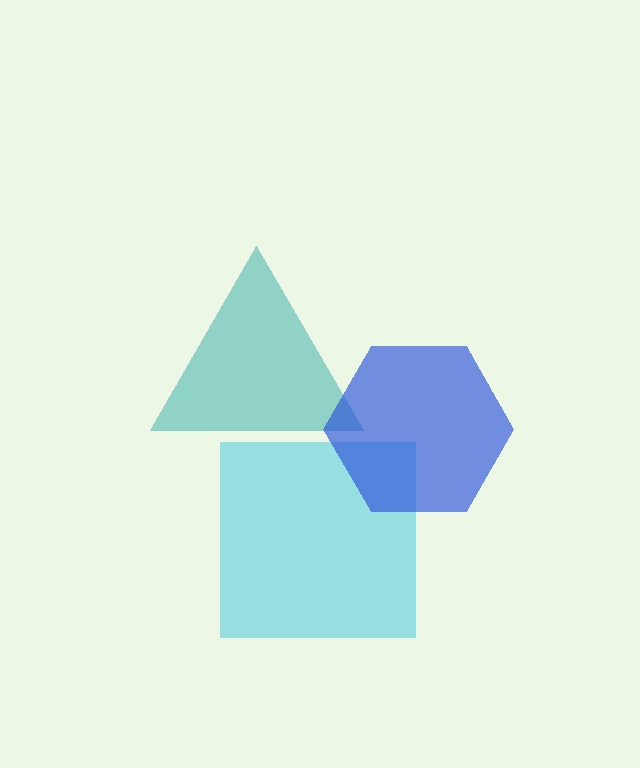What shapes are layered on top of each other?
The layered shapes are: a cyan square, a teal triangle, a blue hexagon.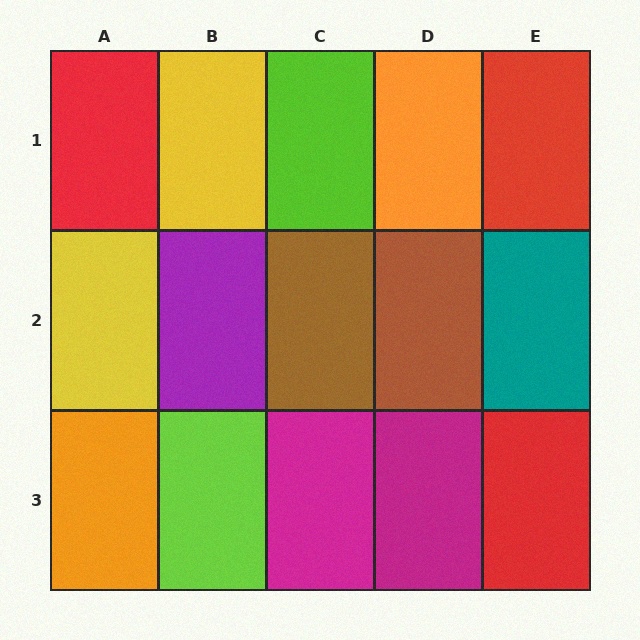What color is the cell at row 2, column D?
Brown.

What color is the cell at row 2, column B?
Purple.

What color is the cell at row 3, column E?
Red.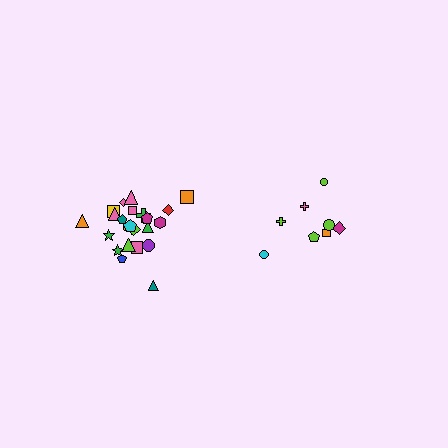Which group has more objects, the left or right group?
The left group.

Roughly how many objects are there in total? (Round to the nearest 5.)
Roughly 35 objects in total.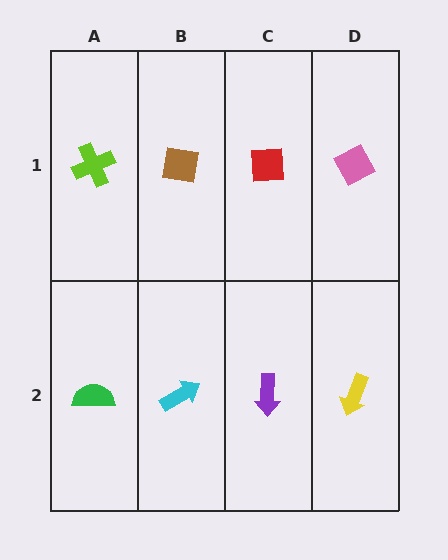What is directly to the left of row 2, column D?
A purple arrow.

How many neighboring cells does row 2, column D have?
2.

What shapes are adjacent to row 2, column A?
A lime cross (row 1, column A), a cyan arrow (row 2, column B).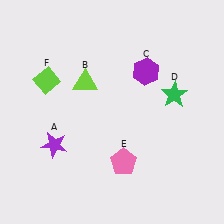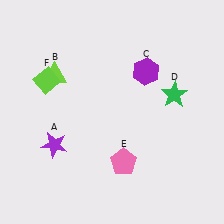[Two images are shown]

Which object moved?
The lime triangle (B) moved left.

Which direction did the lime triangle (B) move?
The lime triangle (B) moved left.